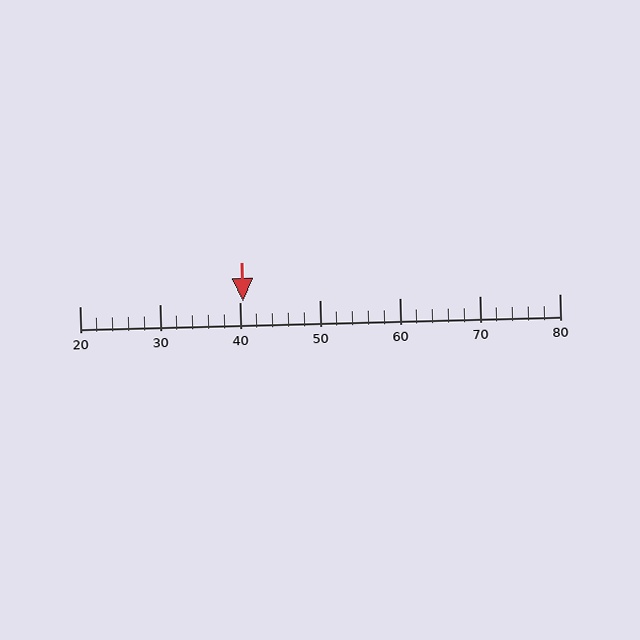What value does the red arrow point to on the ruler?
The red arrow points to approximately 40.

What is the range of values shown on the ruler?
The ruler shows values from 20 to 80.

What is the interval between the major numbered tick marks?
The major tick marks are spaced 10 units apart.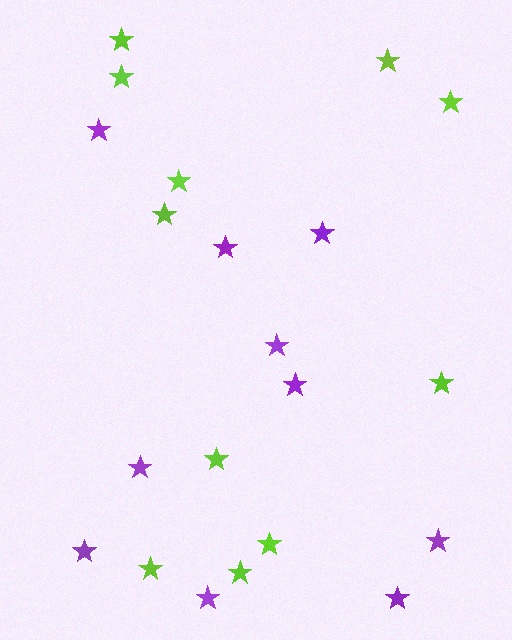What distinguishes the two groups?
There are 2 groups: one group of purple stars (10) and one group of lime stars (11).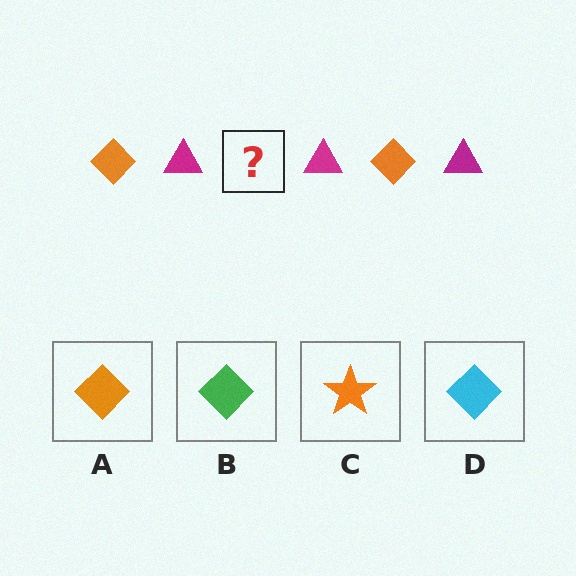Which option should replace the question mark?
Option A.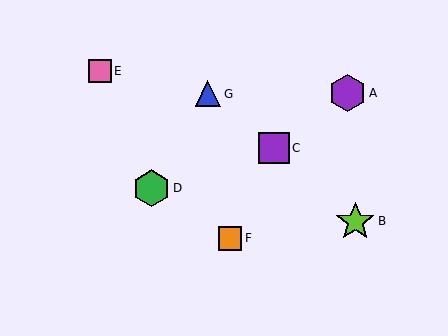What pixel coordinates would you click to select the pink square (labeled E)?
Click at (100, 71) to select the pink square E.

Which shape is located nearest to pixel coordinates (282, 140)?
The purple square (labeled C) at (274, 148) is nearest to that location.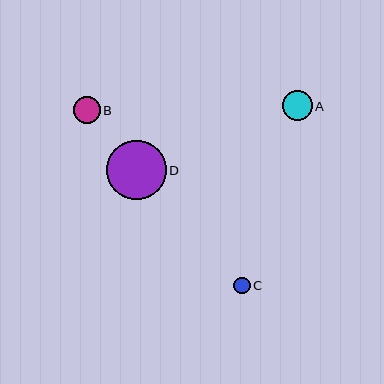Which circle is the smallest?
Circle C is the smallest with a size of approximately 17 pixels.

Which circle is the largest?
Circle D is the largest with a size of approximately 59 pixels.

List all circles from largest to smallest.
From largest to smallest: D, A, B, C.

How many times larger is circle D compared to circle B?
Circle D is approximately 2.3 times the size of circle B.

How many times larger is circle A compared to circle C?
Circle A is approximately 1.8 times the size of circle C.